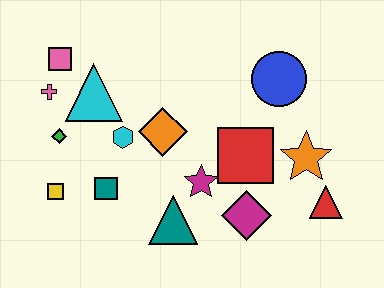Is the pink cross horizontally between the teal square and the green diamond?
No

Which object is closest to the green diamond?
The pink cross is closest to the green diamond.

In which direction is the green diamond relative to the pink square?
The green diamond is below the pink square.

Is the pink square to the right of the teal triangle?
No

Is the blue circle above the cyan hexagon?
Yes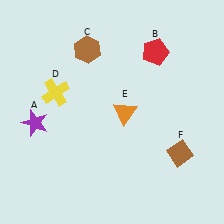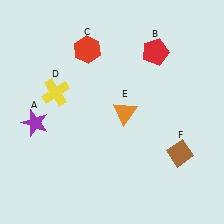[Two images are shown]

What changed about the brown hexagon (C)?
In Image 1, C is brown. In Image 2, it changed to red.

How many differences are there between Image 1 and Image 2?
There is 1 difference between the two images.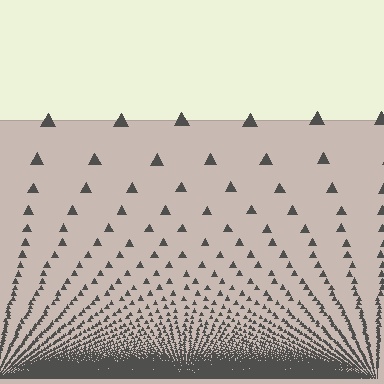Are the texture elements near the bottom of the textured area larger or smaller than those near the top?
Smaller. The gradient is inverted — elements near the bottom are smaller and denser.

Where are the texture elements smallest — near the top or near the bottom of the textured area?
Near the bottom.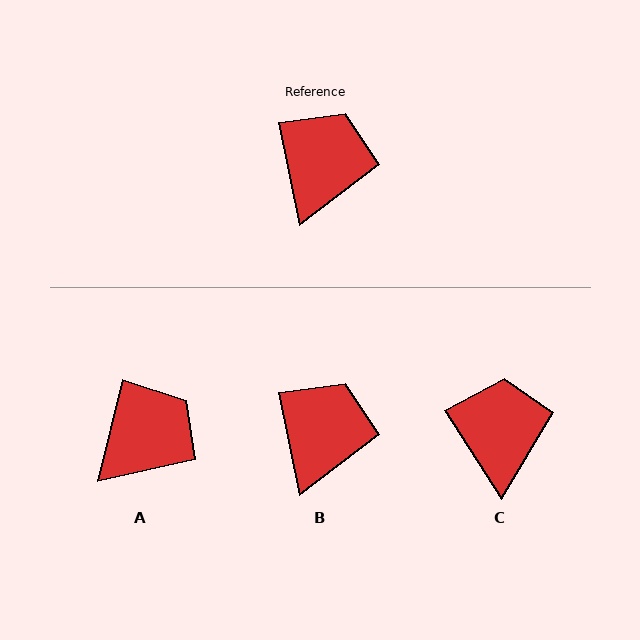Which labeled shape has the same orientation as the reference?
B.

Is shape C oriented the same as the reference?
No, it is off by about 21 degrees.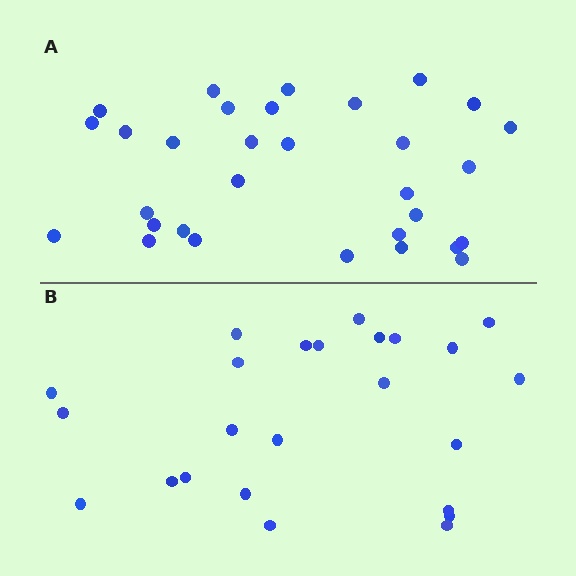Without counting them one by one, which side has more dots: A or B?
Region A (the top region) has more dots.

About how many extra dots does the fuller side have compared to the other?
Region A has roughly 8 or so more dots than region B.